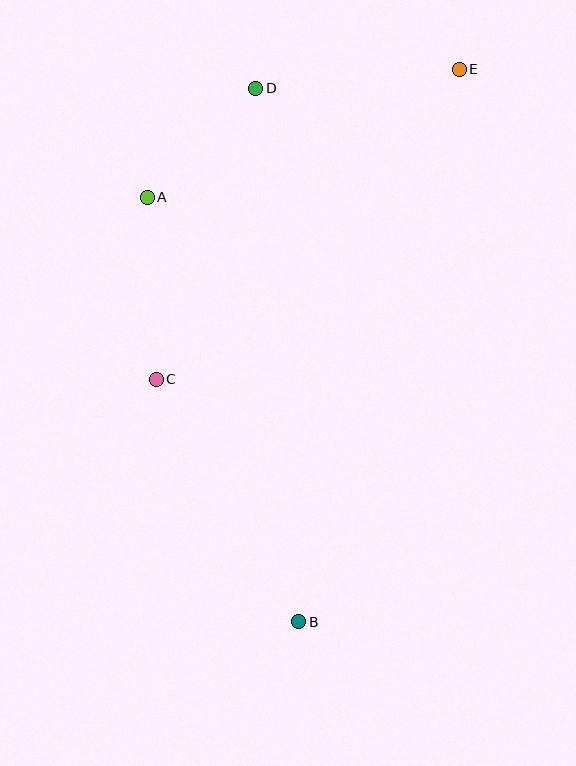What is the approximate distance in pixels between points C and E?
The distance between C and E is approximately 433 pixels.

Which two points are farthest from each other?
Points B and E are farthest from each other.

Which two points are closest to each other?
Points A and D are closest to each other.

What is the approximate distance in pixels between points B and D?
The distance between B and D is approximately 535 pixels.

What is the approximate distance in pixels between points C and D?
The distance between C and D is approximately 307 pixels.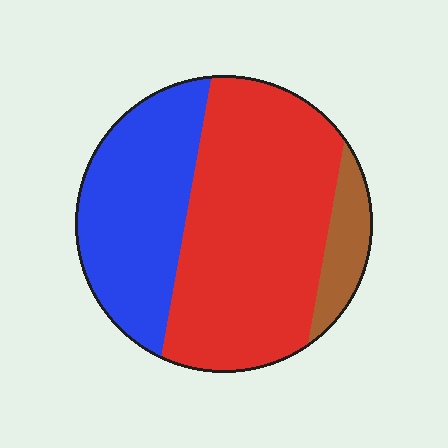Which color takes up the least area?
Brown, at roughly 10%.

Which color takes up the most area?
Red, at roughly 55%.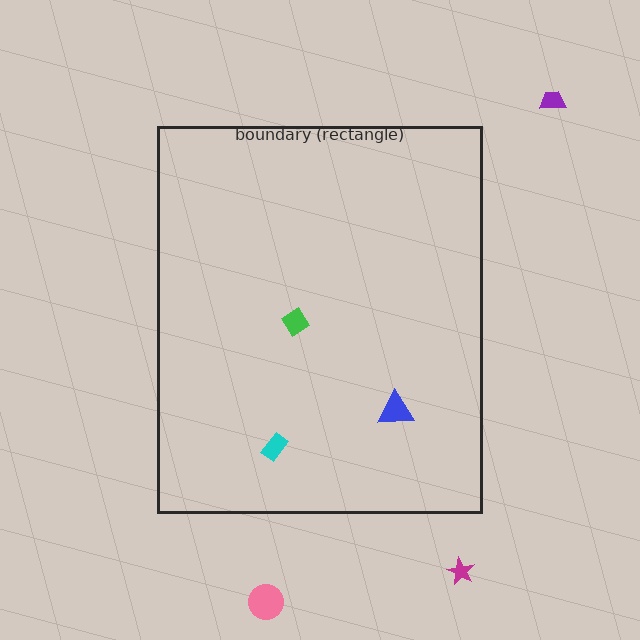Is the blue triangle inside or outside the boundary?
Inside.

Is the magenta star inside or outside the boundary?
Outside.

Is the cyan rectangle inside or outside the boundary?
Inside.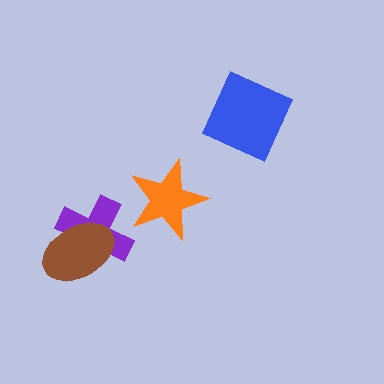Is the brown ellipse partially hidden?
No, no other shape covers it.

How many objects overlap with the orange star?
0 objects overlap with the orange star.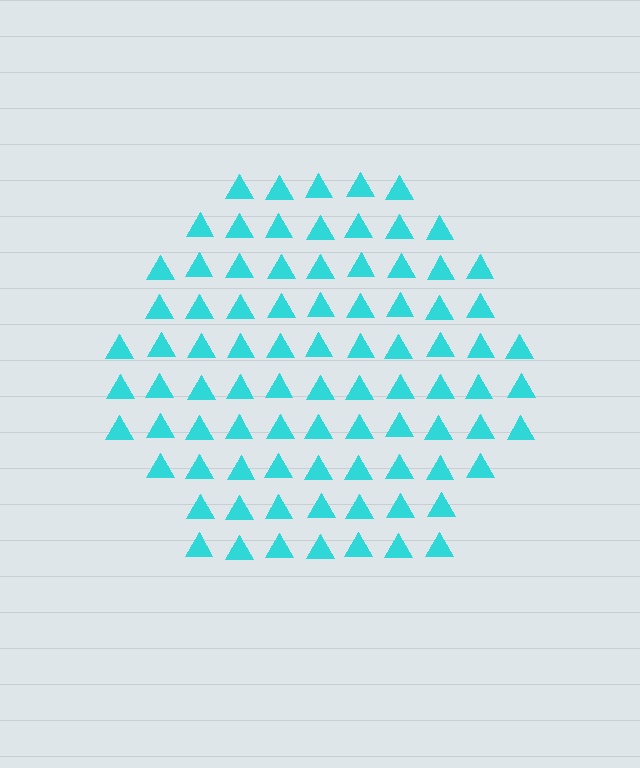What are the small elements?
The small elements are triangles.